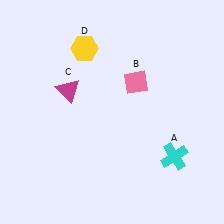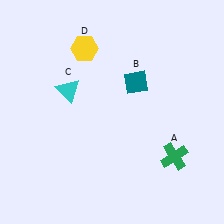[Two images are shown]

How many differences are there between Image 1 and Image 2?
There are 3 differences between the two images.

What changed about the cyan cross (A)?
In Image 1, A is cyan. In Image 2, it changed to green.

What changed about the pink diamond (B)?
In Image 1, B is pink. In Image 2, it changed to teal.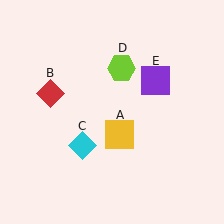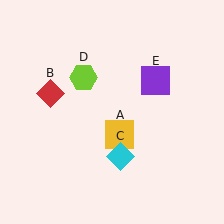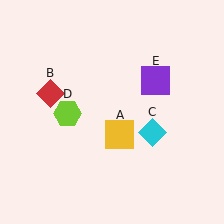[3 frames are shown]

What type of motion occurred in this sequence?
The cyan diamond (object C), lime hexagon (object D) rotated counterclockwise around the center of the scene.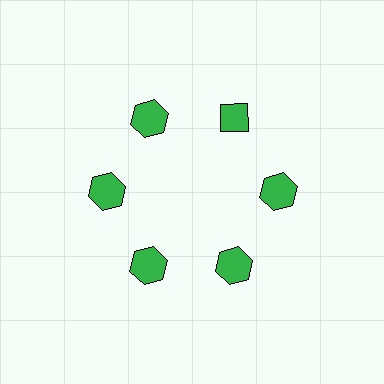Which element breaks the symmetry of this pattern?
The green diamond at roughly the 1 o'clock position breaks the symmetry. All other shapes are green hexagons.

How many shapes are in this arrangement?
There are 6 shapes arranged in a ring pattern.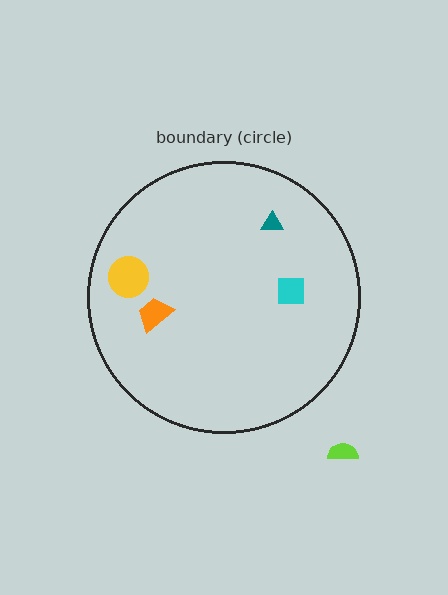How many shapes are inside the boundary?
4 inside, 1 outside.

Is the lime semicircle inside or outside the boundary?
Outside.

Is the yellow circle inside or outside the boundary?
Inside.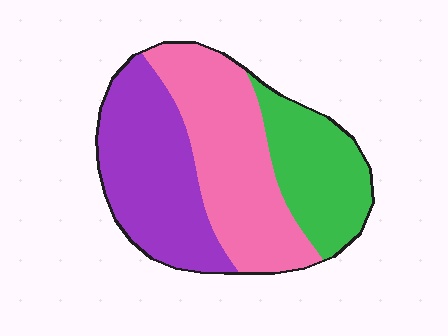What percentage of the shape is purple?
Purple takes up about three eighths (3/8) of the shape.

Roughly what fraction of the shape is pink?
Pink takes up between a quarter and a half of the shape.